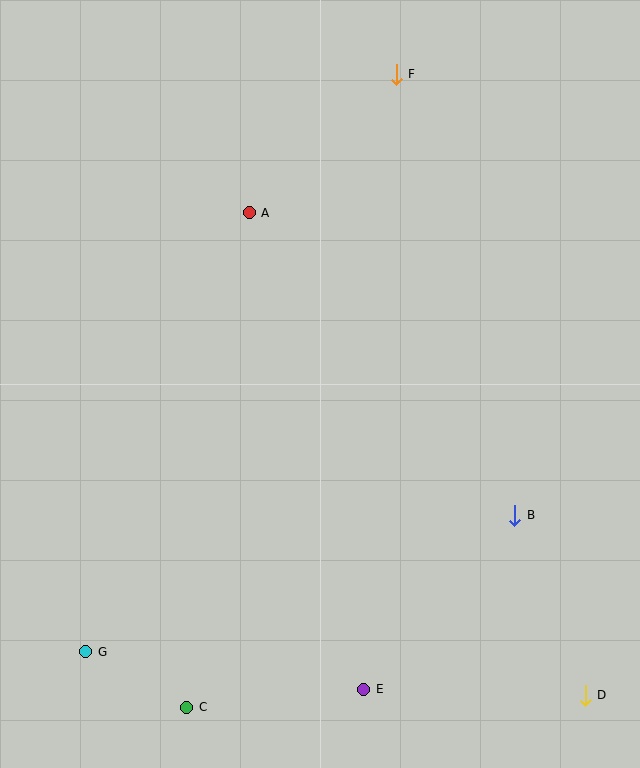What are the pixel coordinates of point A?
Point A is at (249, 213).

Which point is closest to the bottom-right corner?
Point D is closest to the bottom-right corner.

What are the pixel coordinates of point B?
Point B is at (515, 515).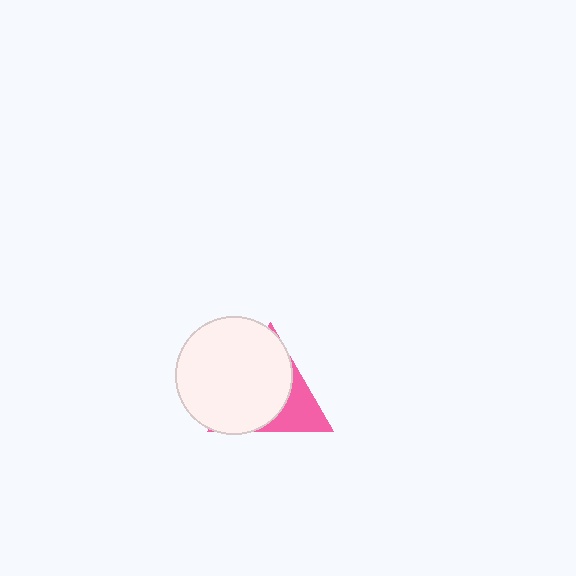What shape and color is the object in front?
The object in front is a white circle.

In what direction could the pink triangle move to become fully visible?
The pink triangle could move right. That would shift it out from behind the white circle entirely.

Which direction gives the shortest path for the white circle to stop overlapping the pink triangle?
Moving left gives the shortest separation.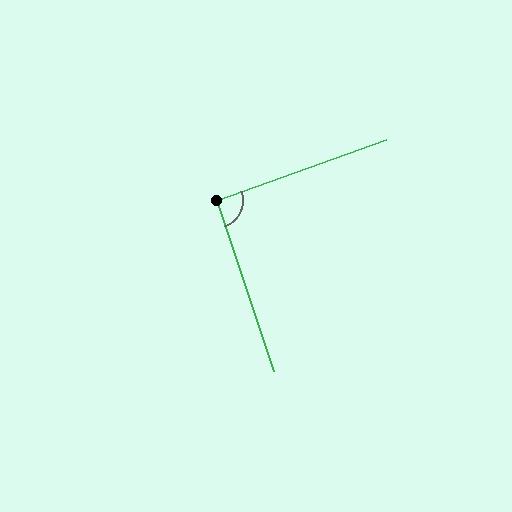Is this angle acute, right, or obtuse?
It is approximately a right angle.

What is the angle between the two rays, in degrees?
Approximately 91 degrees.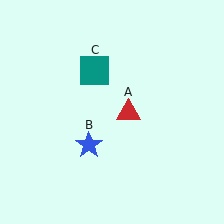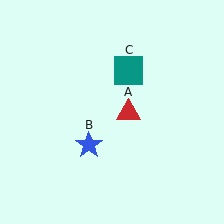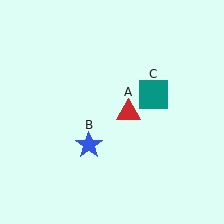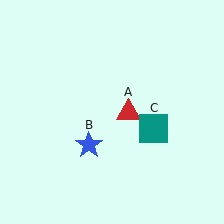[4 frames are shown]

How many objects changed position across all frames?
1 object changed position: teal square (object C).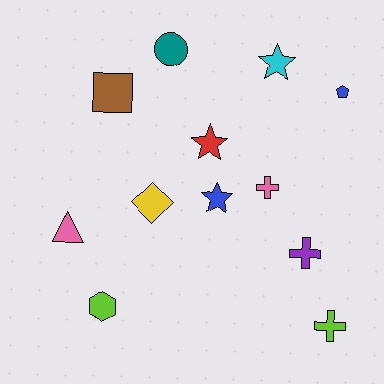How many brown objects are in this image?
There is 1 brown object.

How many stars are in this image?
There are 3 stars.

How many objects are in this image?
There are 12 objects.